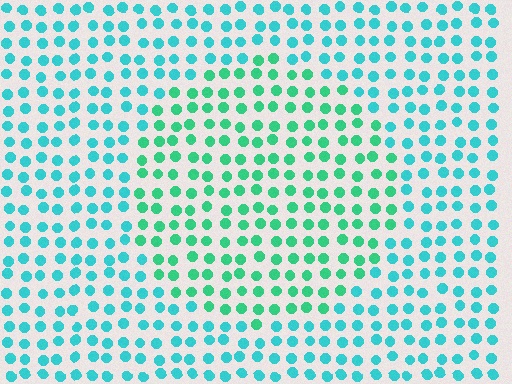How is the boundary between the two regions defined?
The boundary is defined purely by a slight shift in hue (about 30 degrees). Spacing, size, and orientation are identical on both sides.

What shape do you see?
I see a circle.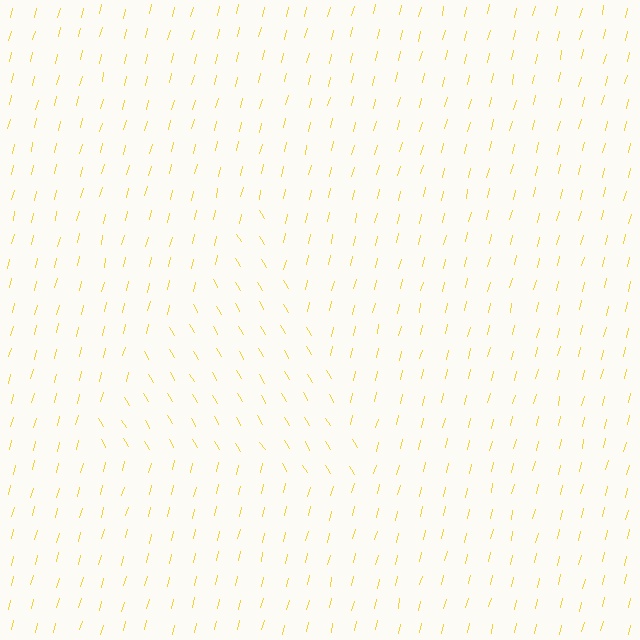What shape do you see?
I see a triangle.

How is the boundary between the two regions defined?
The boundary is defined purely by a change in line orientation (approximately 45 degrees difference). All lines are the same color and thickness.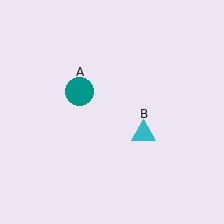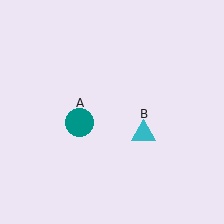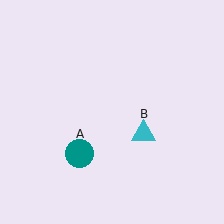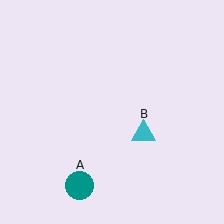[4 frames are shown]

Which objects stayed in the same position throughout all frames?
Cyan triangle (object B) remained stationary.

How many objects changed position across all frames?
1 object changed position: teal circle (object A).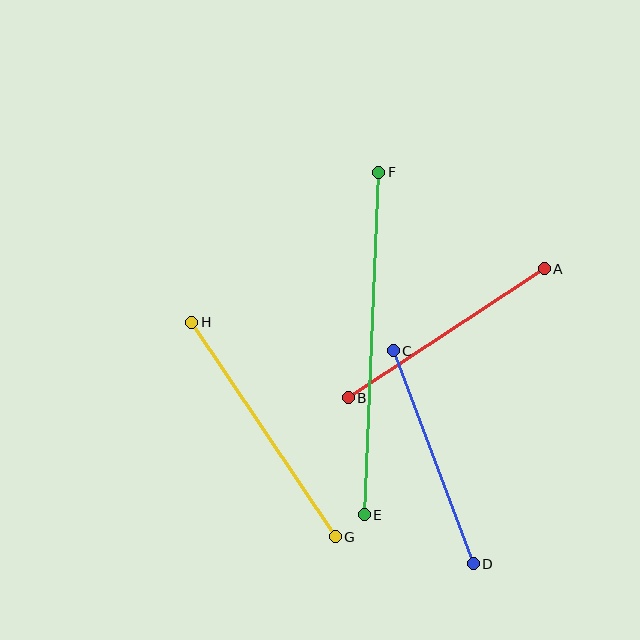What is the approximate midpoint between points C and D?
The midpoint is at approximately (433, 457) pixels.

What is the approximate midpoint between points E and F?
The midpoint is at approximately (371, 343) pixels.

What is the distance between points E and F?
The distance is approximately 343 pixels.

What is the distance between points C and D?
The distance is approximately 227 pixels.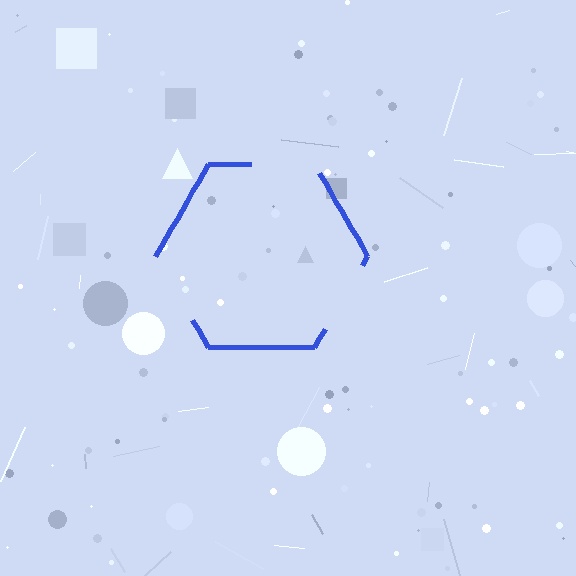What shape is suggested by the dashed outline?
The dashed outline suggests a hexagon.